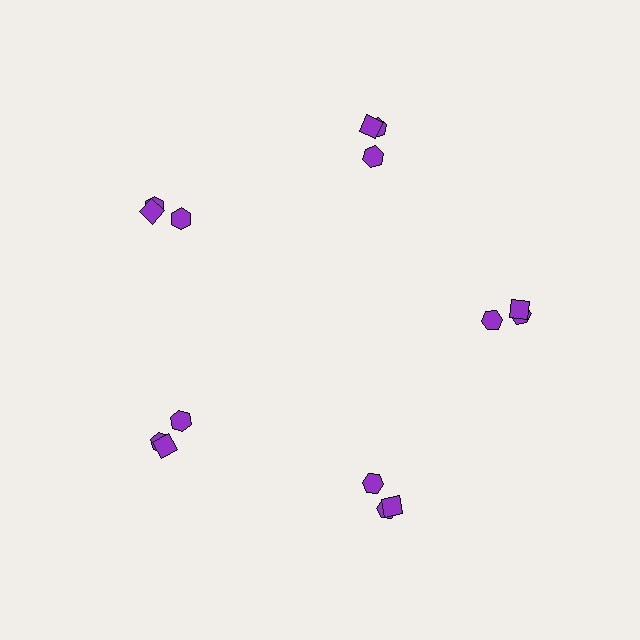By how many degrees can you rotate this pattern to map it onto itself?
The pattern maps onto itself every 72 degrees of rotation.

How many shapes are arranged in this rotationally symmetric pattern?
There are 15 shapes, arranged in 5 groups of 3.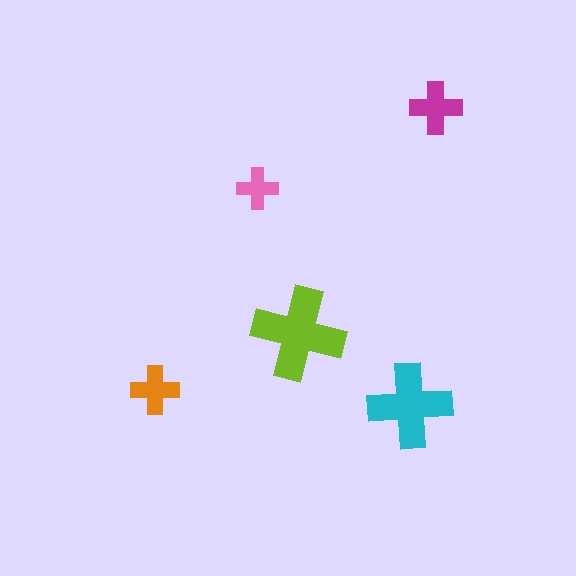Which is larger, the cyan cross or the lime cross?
The lime one.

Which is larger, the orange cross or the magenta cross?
The magenta one.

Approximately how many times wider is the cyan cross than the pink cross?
About 2 times wider.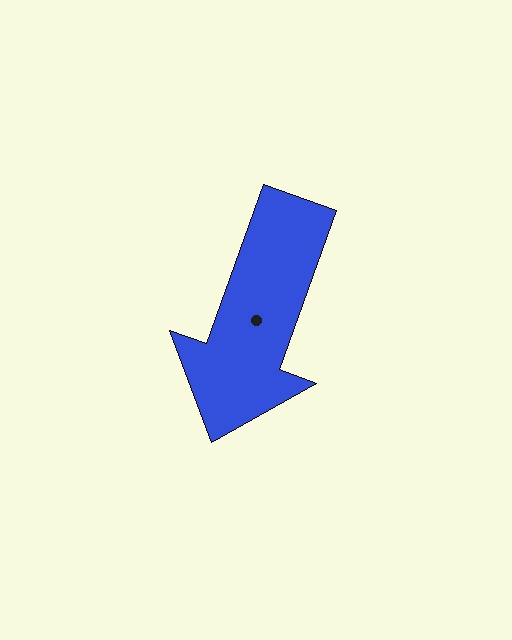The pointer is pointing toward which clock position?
Roughly 7 o'clock.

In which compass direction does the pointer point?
South.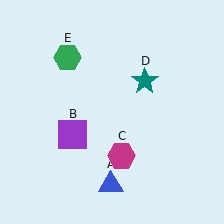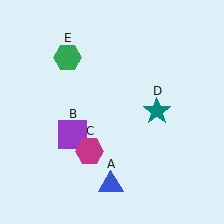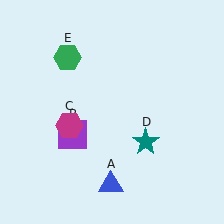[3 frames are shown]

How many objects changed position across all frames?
2 objects changed position: magenta hexagon (object C), teal star (object D).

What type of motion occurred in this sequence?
The magenta hexagon (object C), teal star (object D) rotated clockwise around the center of the scene.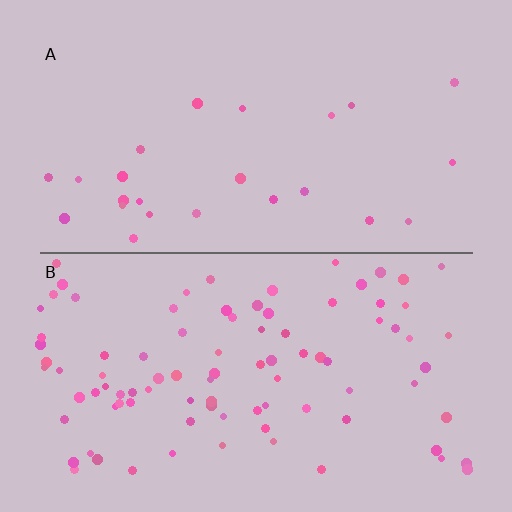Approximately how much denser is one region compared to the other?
Approximately 3.7× — region B over region A.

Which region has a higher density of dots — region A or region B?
B (the bottom).